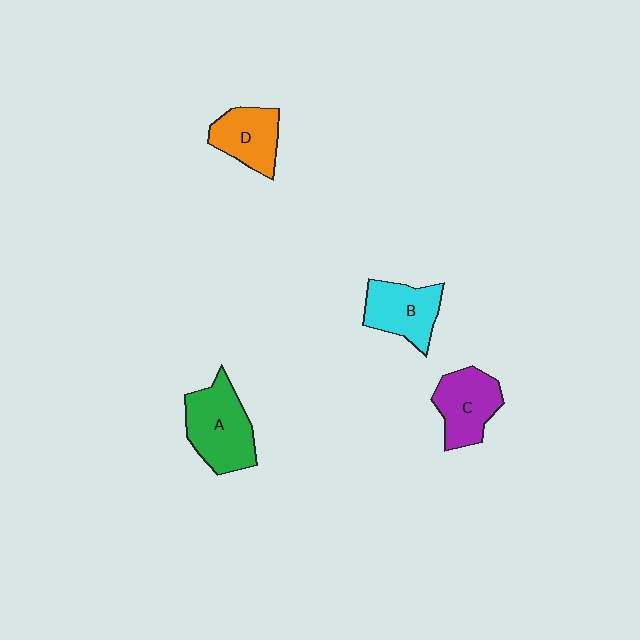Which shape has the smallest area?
Shape D (orange).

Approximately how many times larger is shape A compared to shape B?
Approximately 1.3 times.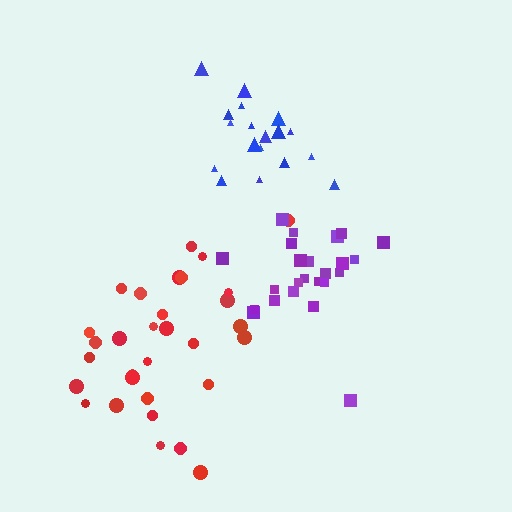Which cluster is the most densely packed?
Purple.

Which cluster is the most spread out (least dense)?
Red.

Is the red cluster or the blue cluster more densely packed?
Blue.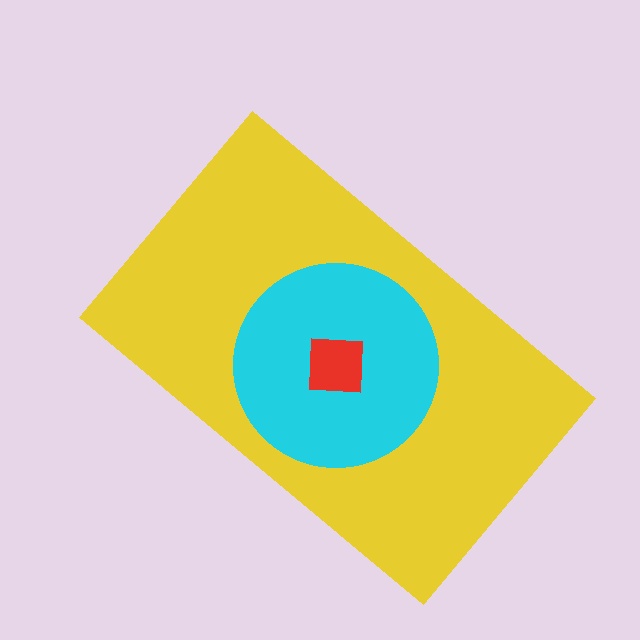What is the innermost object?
The red square.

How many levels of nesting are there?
3.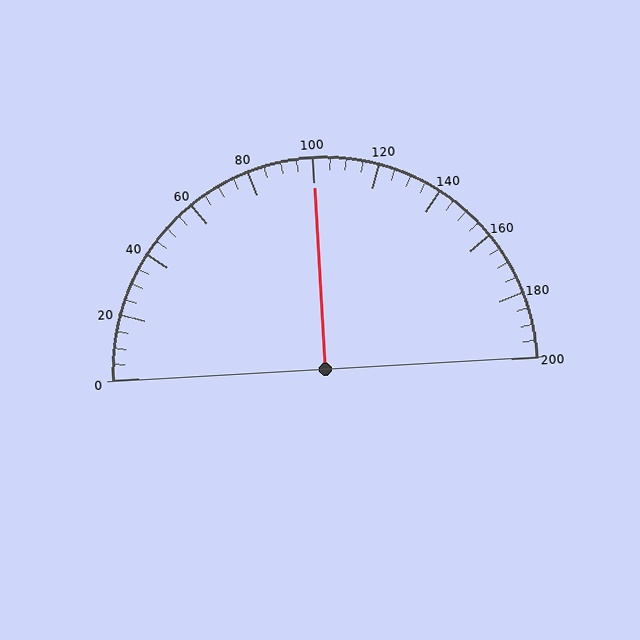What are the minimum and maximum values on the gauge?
The gauge ranges from 0 to 200.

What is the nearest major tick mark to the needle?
The nearest major tick mark is 100.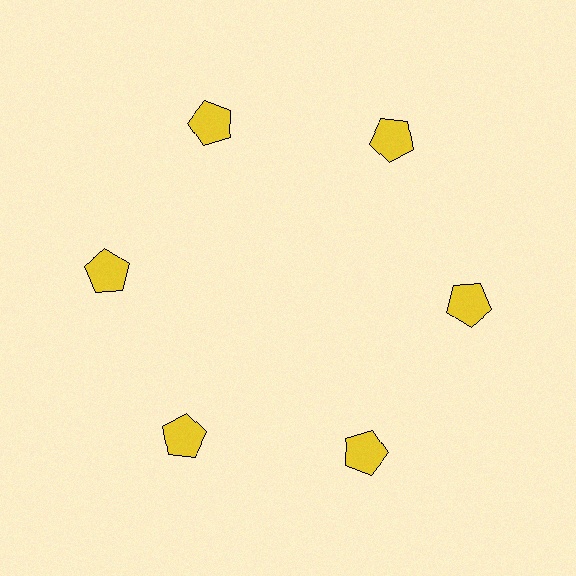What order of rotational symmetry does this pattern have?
This pattern has 6-fold rotational symmetry.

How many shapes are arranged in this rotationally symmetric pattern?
There are 6 shapes, arranged in 6 groups of 1.